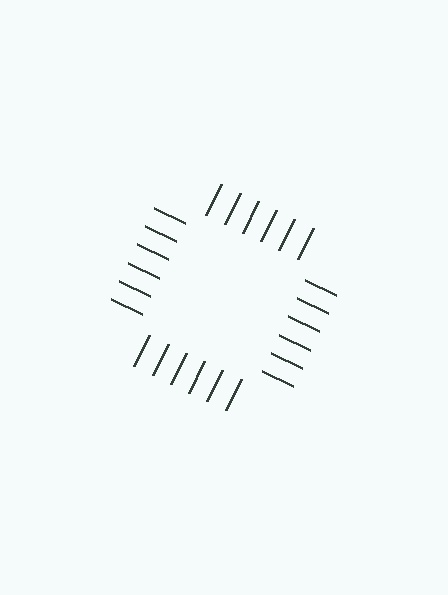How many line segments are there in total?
24 — 6 along each of the 4 edges.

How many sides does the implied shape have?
4 sides — the line-ends trace a square.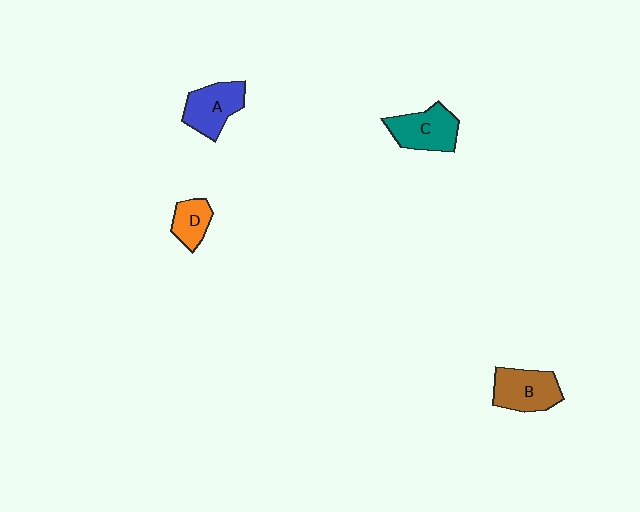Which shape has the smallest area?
Shape D (orange).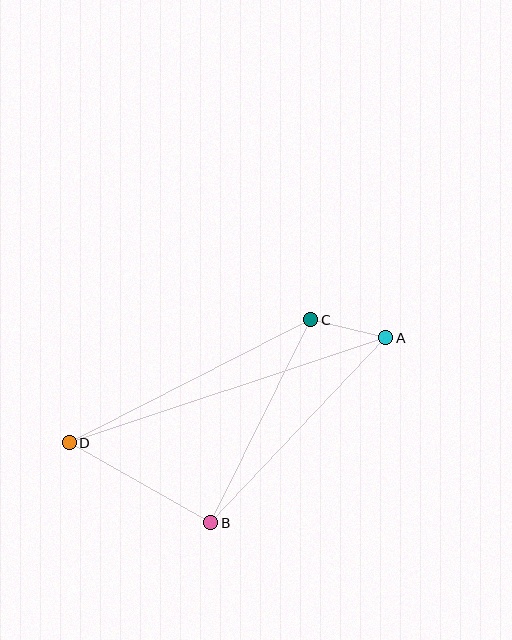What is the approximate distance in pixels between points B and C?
The distance between B and C is approximately 226 pixels.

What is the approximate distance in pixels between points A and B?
The distance between A and B is approximately 255 pixels.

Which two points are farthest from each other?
Points A and D are farthest from each other.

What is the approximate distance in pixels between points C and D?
The distance between C and D is approximately 271 pixels.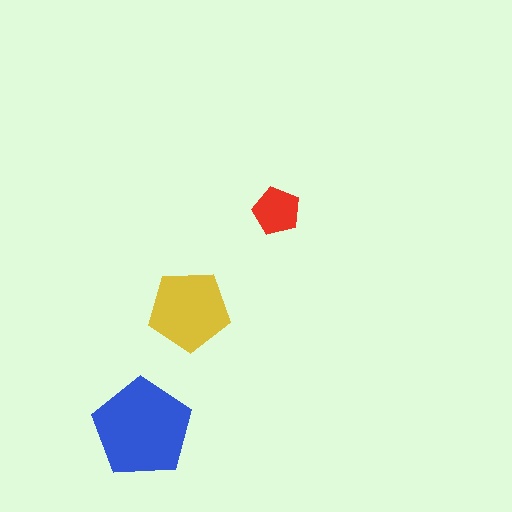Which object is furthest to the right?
The red pentagon is rightmost.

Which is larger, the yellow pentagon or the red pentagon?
The yellow one.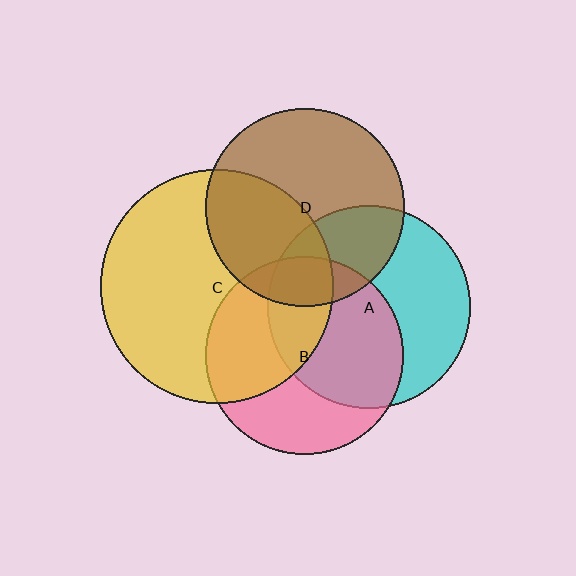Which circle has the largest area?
Circle C (yellow).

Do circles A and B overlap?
Yes.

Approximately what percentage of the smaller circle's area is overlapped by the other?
Approximately 50%.